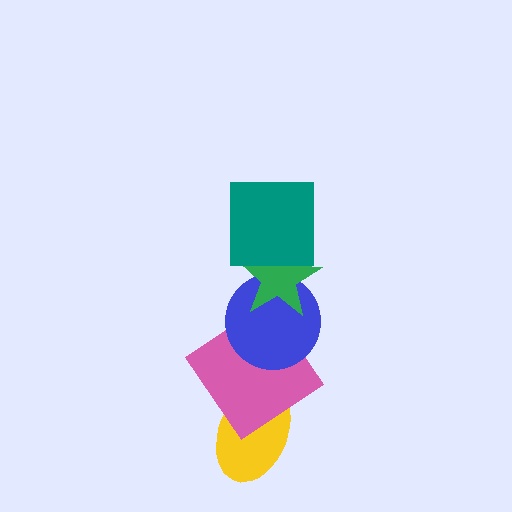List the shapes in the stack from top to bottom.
From top to bottom: the teal square, the green star, the blue circle, the pink diamond, the yellow ellipse.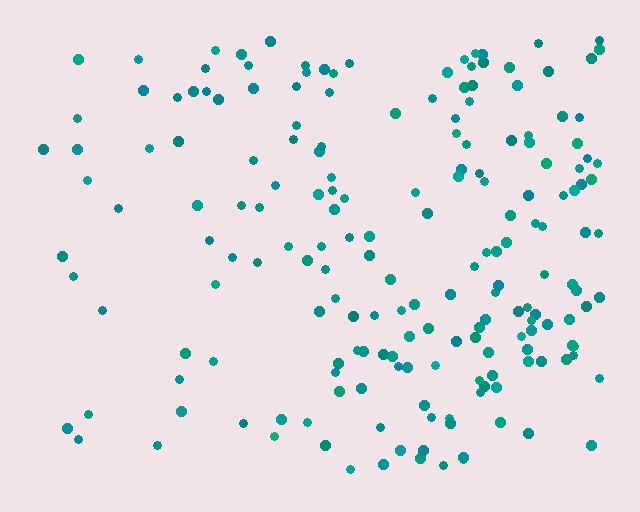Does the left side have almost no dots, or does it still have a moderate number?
Still a moderate number, just noticeably fewer than the right.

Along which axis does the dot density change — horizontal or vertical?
Horizontal.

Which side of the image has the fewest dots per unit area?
The left.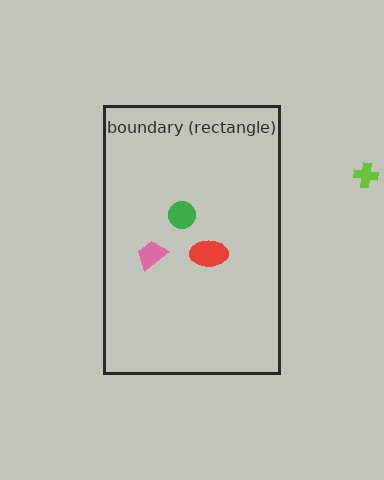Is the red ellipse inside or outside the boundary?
Inside.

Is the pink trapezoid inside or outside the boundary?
Inside.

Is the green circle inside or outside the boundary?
Inside.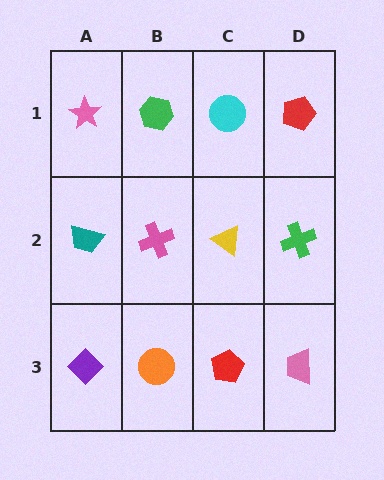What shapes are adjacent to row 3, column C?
A yellow triangle (row 2, column C), an orange circle (row 3, column B), a pink trapezoid (row 3, column D).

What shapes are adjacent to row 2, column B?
A green hexagon (row 1, column B), an orange circle (row 3, column B), a teal trapezoid (row 2, column A), a yellow triangle (row 2, column C).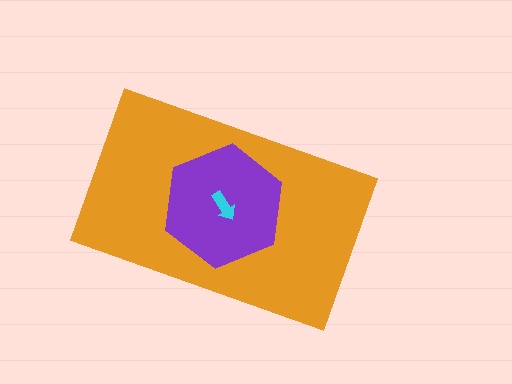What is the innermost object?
The cyan arrow.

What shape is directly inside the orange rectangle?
The purple hexagon.